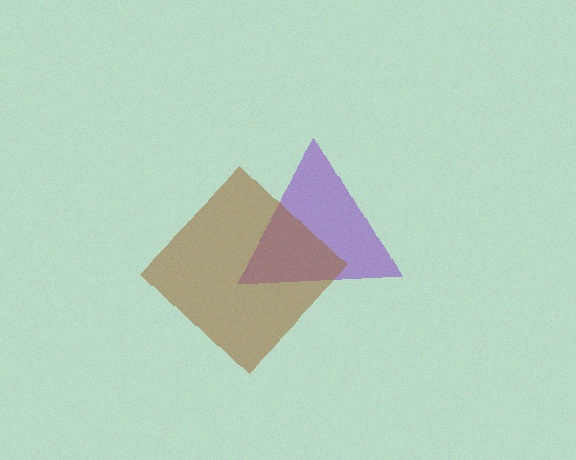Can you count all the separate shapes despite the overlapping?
Yes, there are 2 separate shapes.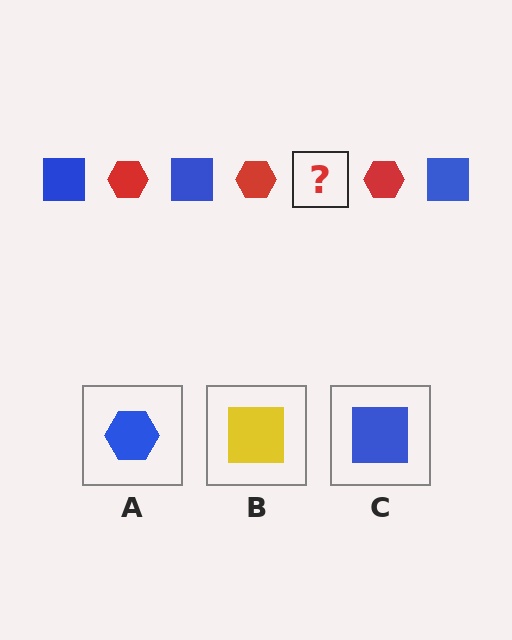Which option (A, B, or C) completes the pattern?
C.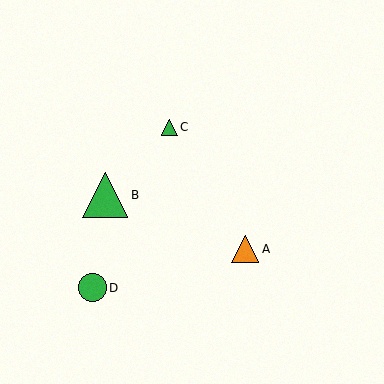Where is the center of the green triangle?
The center of the green triangle is at (105, 195).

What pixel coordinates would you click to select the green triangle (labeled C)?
Click at (169, 127) to select the green triangle C.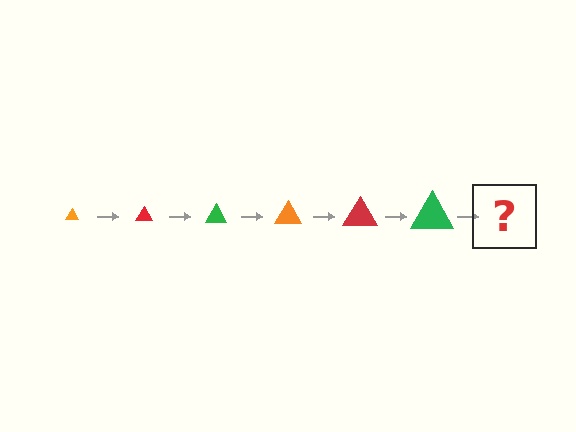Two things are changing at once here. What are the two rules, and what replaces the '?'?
The two rules are that the triangle grows larger each step and the color cycles through orange, red, and green. The '?' should be an orange triangle, larger than the previous one.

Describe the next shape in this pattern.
It should be an orange triangle, larger than the previous one.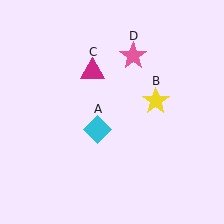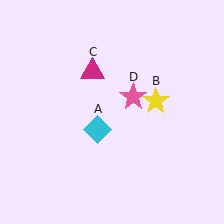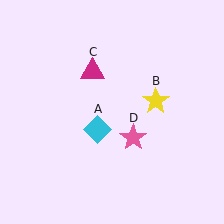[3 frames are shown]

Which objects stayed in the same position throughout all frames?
Cyan diamond (object A) and yellow star (object B) and magenta triangle (object C) remained stationary.